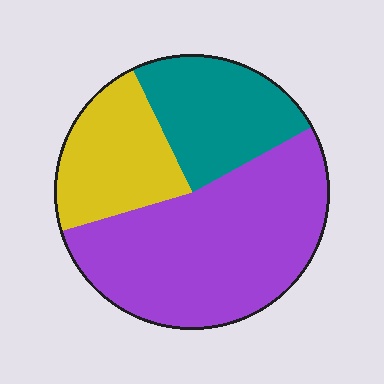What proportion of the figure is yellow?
Yellow takes up less than a quarter of the figure.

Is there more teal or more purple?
Purple.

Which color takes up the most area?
Purple, at roughly 55%.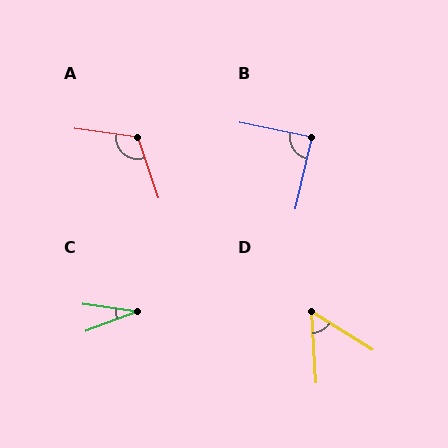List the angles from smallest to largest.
C (28°), D (55°), B (88°), A (116°).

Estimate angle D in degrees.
Approximately 55 degrees.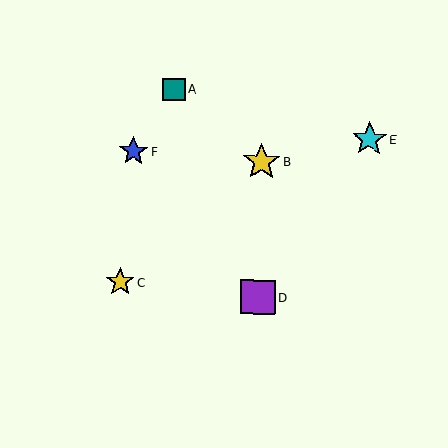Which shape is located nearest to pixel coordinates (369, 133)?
The cyan star (labeled E) at (369, 139) is nearest to that location.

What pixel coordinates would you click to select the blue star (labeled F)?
Click at (134, 151) to select the blue star F.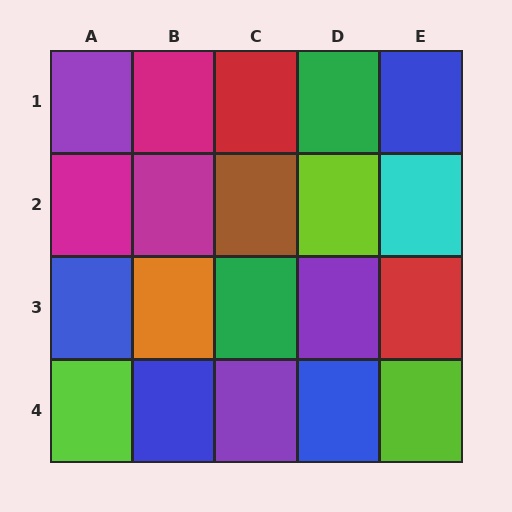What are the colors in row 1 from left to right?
Purple, magenta, red, green, blue.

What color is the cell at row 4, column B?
Blue.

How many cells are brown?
1 cell is brown.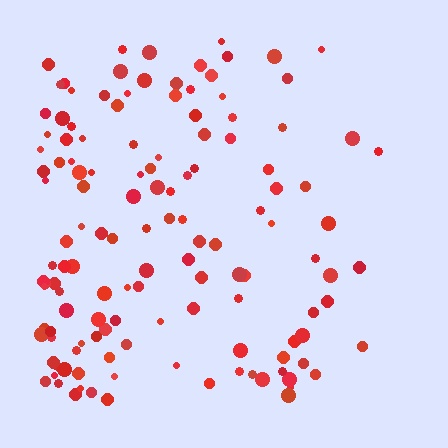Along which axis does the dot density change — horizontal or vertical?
Horizontal.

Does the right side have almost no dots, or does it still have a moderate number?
Still a moderate number, just noticeably fewer than the left.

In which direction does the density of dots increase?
From right to left, with the left side densest.